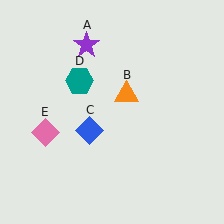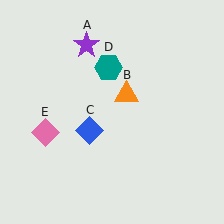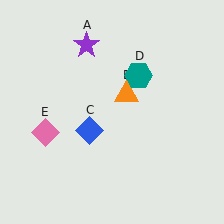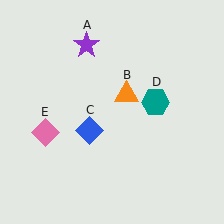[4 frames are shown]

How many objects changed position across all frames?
1 object changed position: teal hexagon (object D).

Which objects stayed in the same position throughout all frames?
Purple star (object A) and orange triangle (object B) and blue diamond (object C) and pink diamond (object E) remained stationary.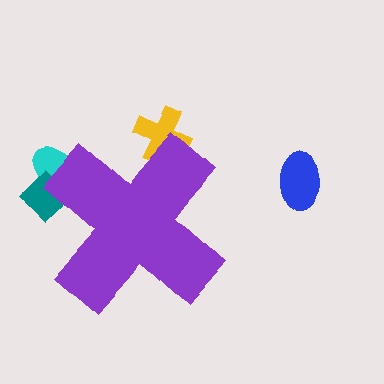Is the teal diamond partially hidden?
Yes, the teal diamond is partially hidden behind the purple cross.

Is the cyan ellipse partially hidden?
Yes, the cyan ellipse is partially hidden behind the purple cross.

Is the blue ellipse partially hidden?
No, the blue ellipse is fully visible.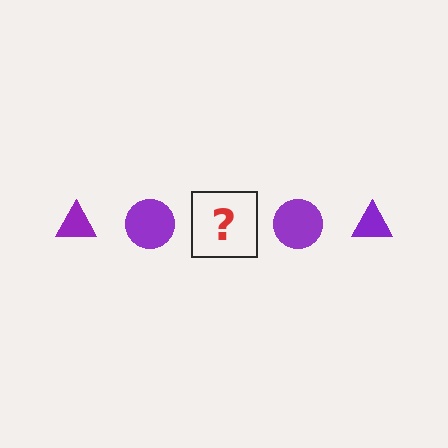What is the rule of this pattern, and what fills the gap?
The rule is that the pattern cycles through triangle, circle shapes in purple. The gap should be filled with a purple triangle.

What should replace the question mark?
The question mark should be replaced with a purple triangle.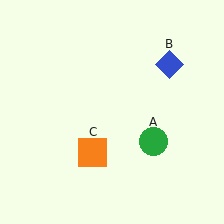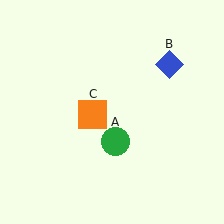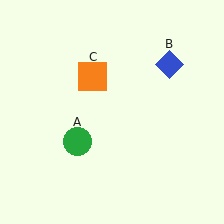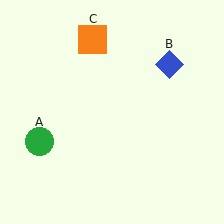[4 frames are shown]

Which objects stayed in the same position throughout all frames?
Blue diamond (object B) remained stationary.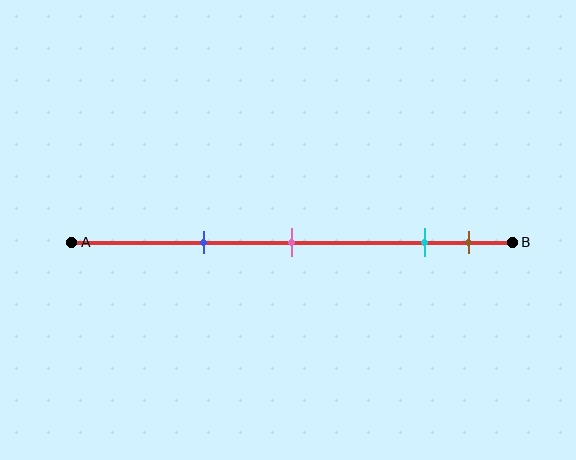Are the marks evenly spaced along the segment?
No, the marks are not evenly spaced.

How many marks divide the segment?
There are 4 marks dividing the segment.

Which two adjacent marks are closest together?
The cyan and brown marks are the closest adjacent pair.